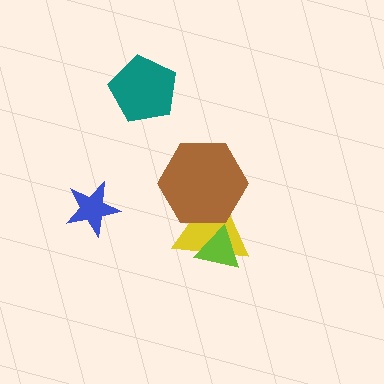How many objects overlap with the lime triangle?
1 object overlaps with the lime triangle.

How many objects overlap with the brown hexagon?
1 object overlaps with the brown hexagon.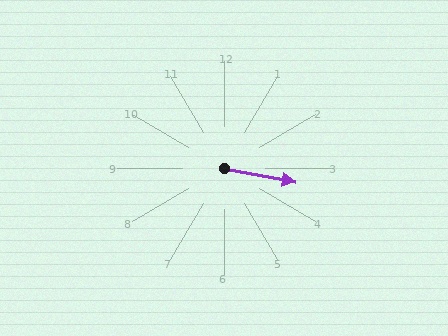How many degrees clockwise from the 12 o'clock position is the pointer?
Approximately 101 degrees.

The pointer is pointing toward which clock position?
Roughly 3 o'clock.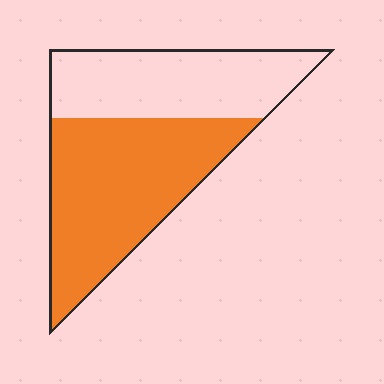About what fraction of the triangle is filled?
About three fifths (3/5).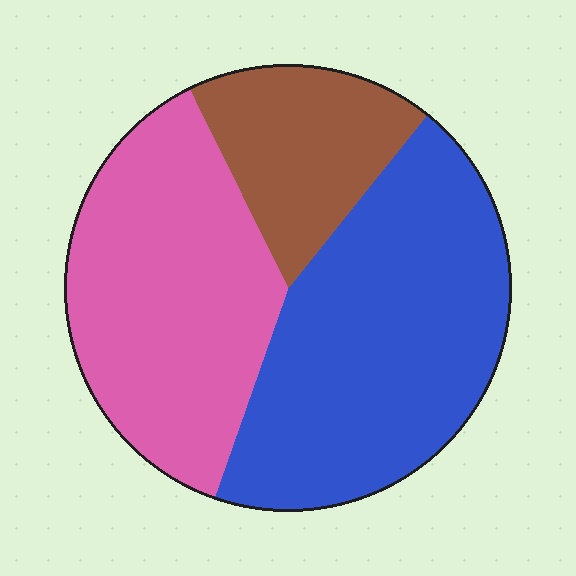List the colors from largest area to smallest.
From largest to smallest: blue, pink, brown.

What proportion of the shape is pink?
Pink takes up about three eighths (3/8) of the shape.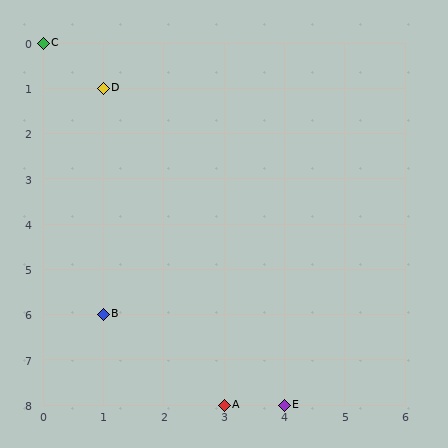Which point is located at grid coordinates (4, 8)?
Point E is at (4, 8).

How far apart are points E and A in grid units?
Points E and A are 1 column apart.